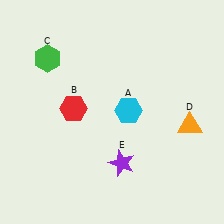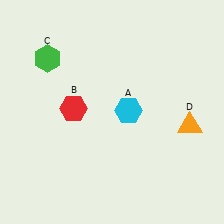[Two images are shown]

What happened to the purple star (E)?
The purple star (E) was removed in Image 2. It was in the bottom-right area of Image 1.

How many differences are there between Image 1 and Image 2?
There is 1 difference between the two images.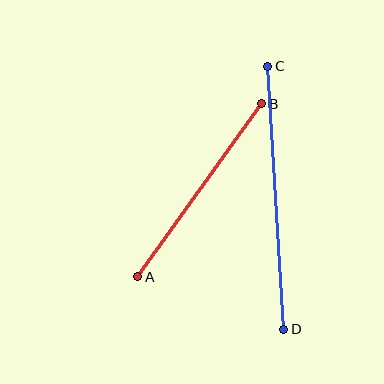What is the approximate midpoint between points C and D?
The midpoint is at approximately (276, 198) pixels.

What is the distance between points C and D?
The distance is approximately 264 pixels.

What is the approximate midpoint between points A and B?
The midpoint is at approximately (200, 190) pixels.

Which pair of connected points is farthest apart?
Points C and D are farthest apart.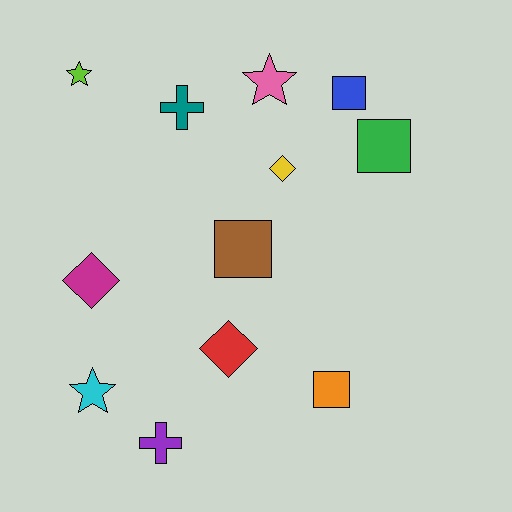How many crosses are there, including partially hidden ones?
There are 2 crosses.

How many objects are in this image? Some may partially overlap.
There are 12 objects.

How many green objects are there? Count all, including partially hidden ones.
There is 1 green object.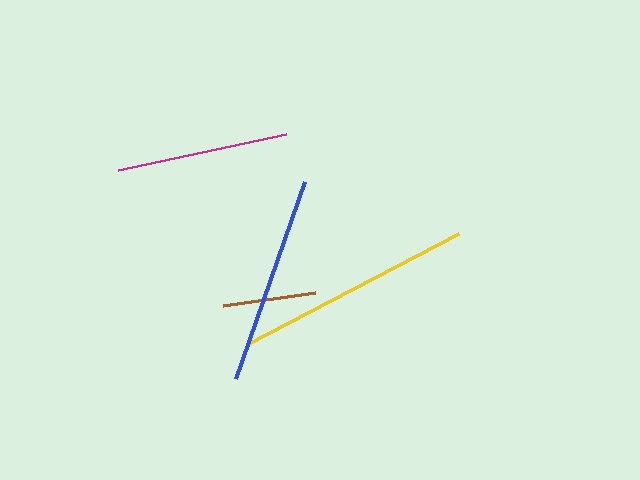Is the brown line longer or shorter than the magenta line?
The magenta line is longer than the brown line.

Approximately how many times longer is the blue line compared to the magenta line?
The blue line is approximately 1.2 times the length of the magenta line.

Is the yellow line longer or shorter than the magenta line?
The yellow line is longer than the magenta line.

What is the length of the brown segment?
The brown segment is approximately 93 pixels long.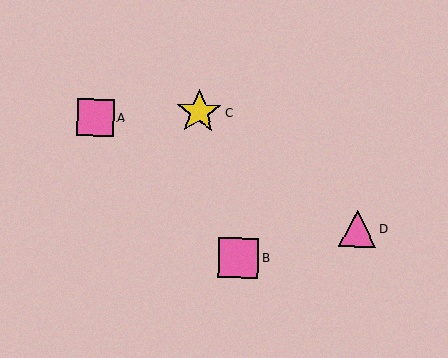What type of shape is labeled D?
Shape D is a pink triangle.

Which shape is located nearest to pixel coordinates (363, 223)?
The pink triangle (labeled D) at (357, 229) is nearest to that location.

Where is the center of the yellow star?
The center of the yellow star is at (199, 112).